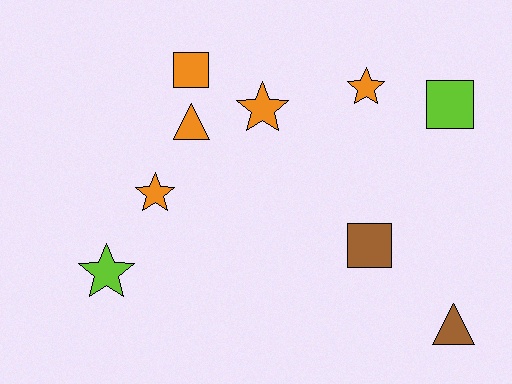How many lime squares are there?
There is 1 lime square.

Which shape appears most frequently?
Star, with 4 objects.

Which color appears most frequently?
Orange, with 5 objects.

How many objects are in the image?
There are 9 objects.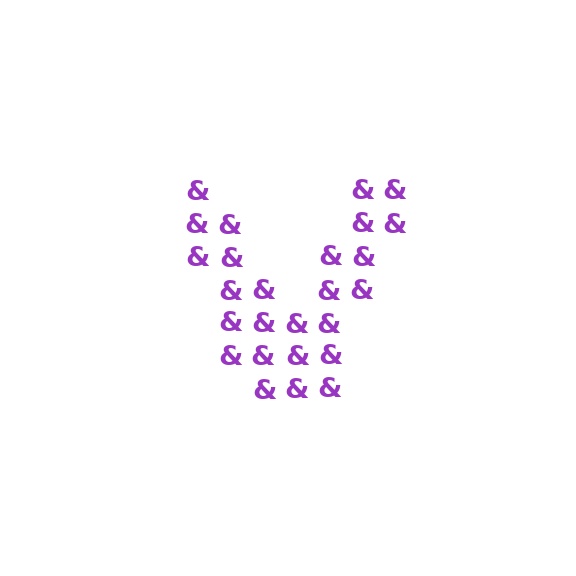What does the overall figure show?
The overall figure shows the letter V.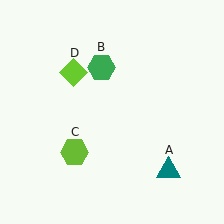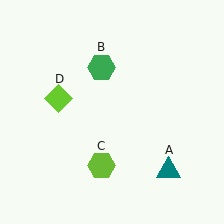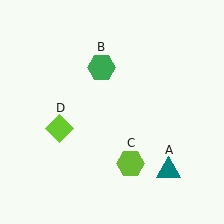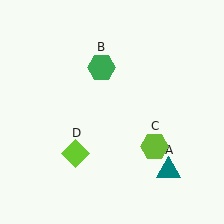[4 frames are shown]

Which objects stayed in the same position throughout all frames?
Teal triangle (object A) and green hexagon (object B) remained stationary.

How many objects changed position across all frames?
2 objects changed position: lime hexagon (object C), lime diamond (object D).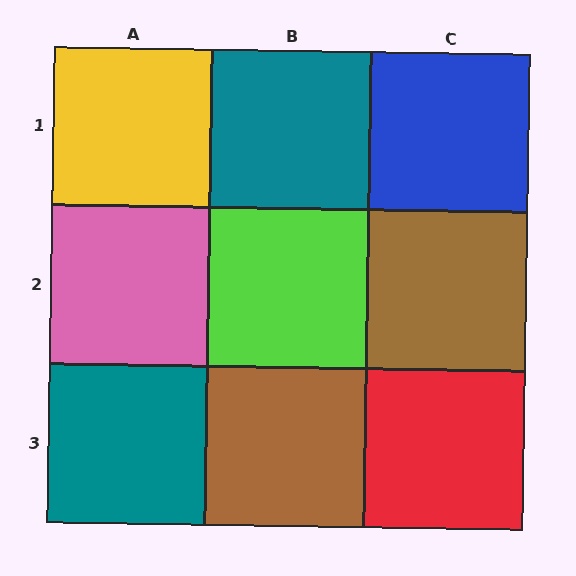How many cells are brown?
2 cells are brown.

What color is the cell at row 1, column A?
Yellow.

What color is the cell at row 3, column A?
Teal.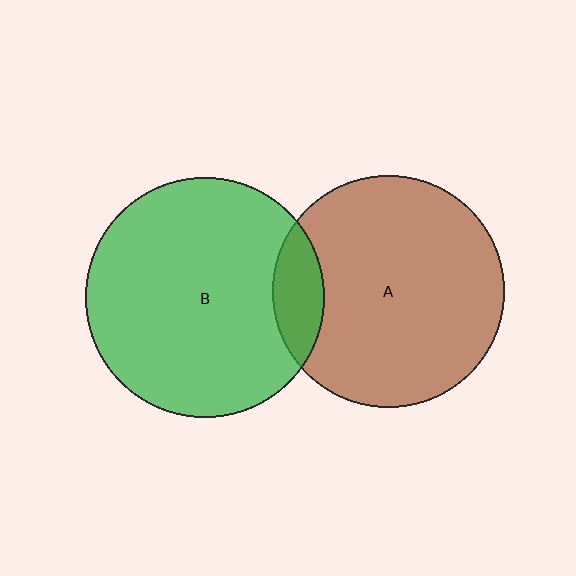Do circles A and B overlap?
Yes.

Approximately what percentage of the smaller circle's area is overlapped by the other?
Approximately 10%.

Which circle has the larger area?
Circle B (green).